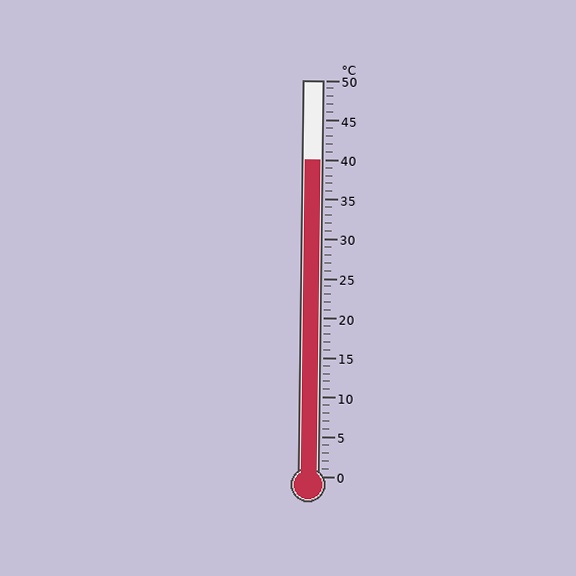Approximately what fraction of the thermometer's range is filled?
The thermometer is filled to approximately 80% of its range.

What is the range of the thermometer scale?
The thermometer scale ranges from 0°C to 50°C.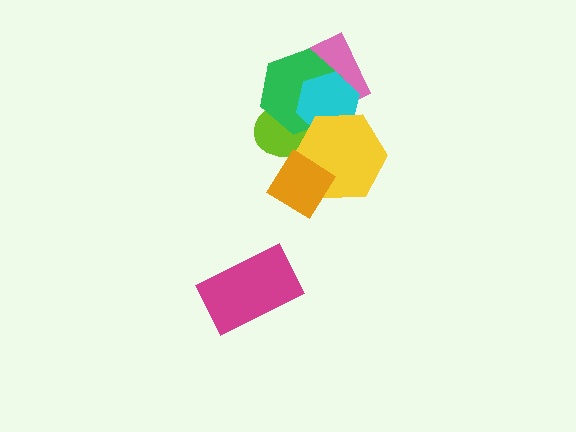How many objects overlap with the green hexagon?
4 objects overlap with the green hexagon.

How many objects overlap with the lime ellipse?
5 objects overlap with the lime ellipse.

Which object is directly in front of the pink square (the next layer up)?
The lime ellipse is directly in front of the pink square.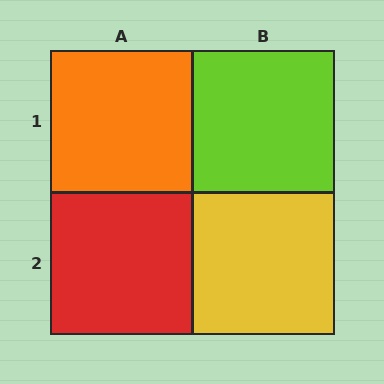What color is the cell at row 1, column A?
Orange.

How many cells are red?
1 cell is red.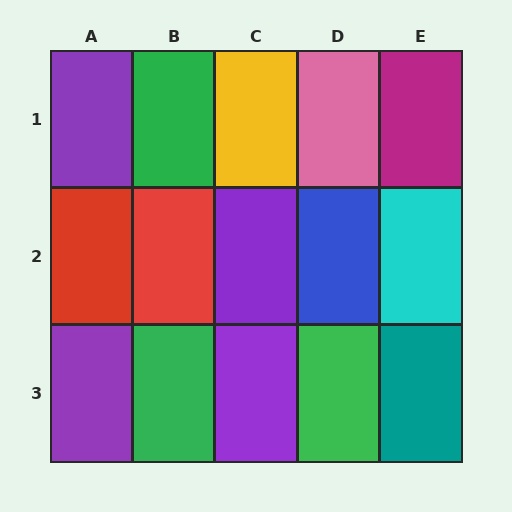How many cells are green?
3 cells are green.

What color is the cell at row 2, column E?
Cyan.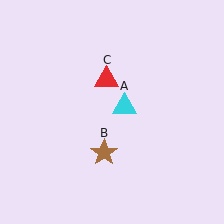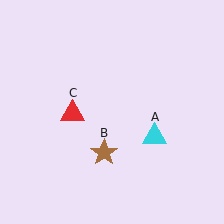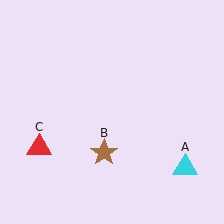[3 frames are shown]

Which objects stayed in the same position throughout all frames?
Brown star (object B) remained stationary.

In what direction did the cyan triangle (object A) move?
The cyan triangle (object A) moved down and to the right.